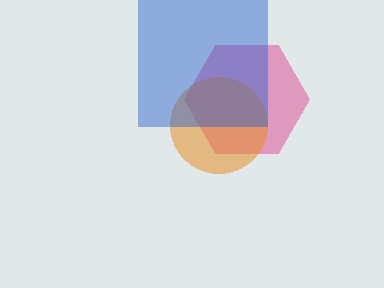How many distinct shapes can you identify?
There are 3 distinct shapes: a pink hexagon, an orange circle, a blue square.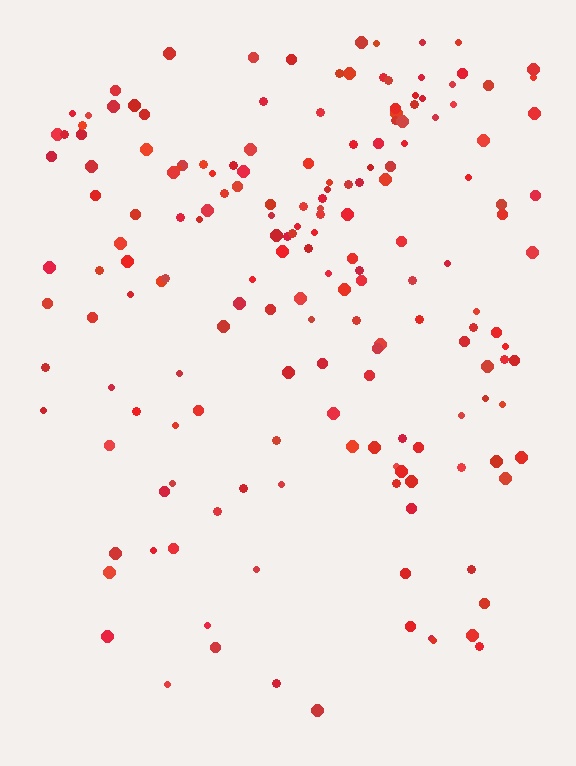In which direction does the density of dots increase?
From bottom to top, with the top side densest.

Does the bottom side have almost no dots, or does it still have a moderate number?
Still a moderate number, just noticeably fewer than the top.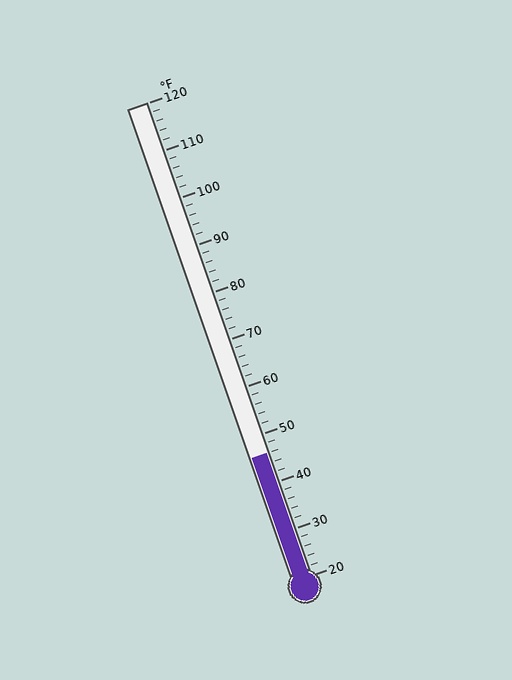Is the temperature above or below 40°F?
The temperature is above 40°F.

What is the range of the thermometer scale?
The thermometer scale ranges from 20°F to 120°F.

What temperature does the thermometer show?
The thermometer shows approximately 46°F.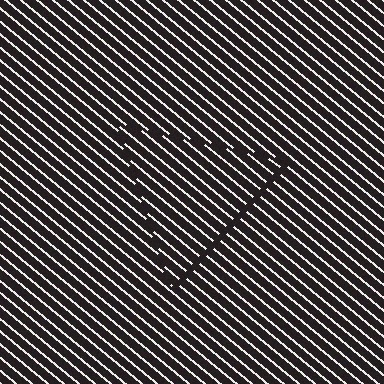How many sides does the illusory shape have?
3 sides — the line-ends trace a triangle.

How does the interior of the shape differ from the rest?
The interior of the shape contains the same grating, shifted by half a period — the contour is defined by the phase discontinuity where line-ends from the inner and outer gratings abut.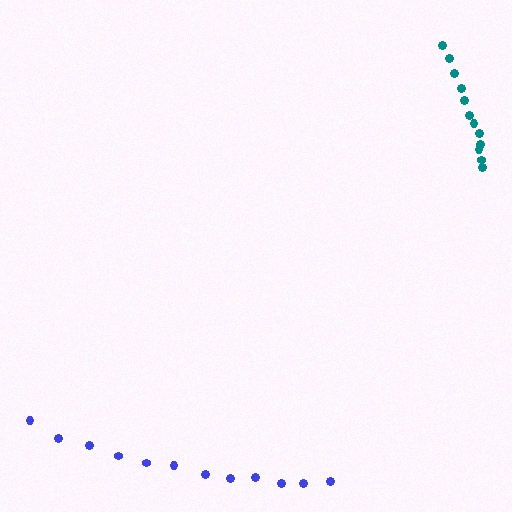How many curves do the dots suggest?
There are 2 distinct paths.